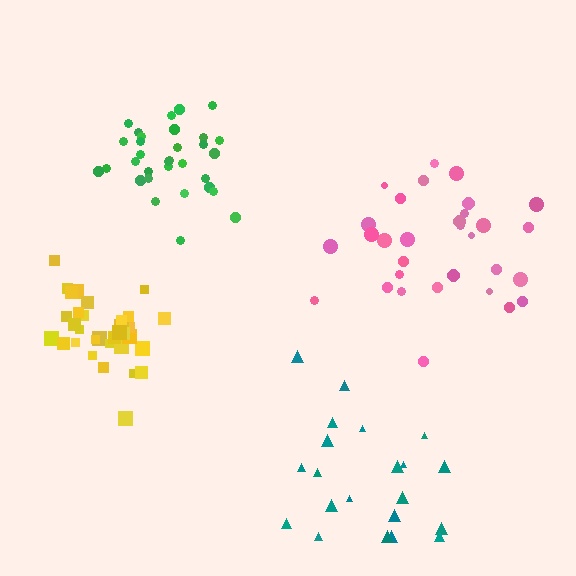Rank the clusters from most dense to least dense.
yellow, green, pink, teal.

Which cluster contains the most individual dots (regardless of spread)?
Yellow (35).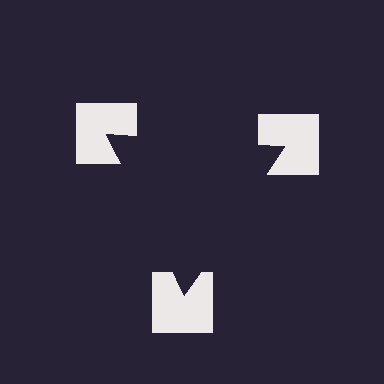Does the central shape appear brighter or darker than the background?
It typically appears slightly darker than the background, even though no actual brightness change is drawn.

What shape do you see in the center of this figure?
An illusory triangle — its edges are inferred from the aligned wedge cuts in the notched squares, not physically drawn.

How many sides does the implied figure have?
3 sides.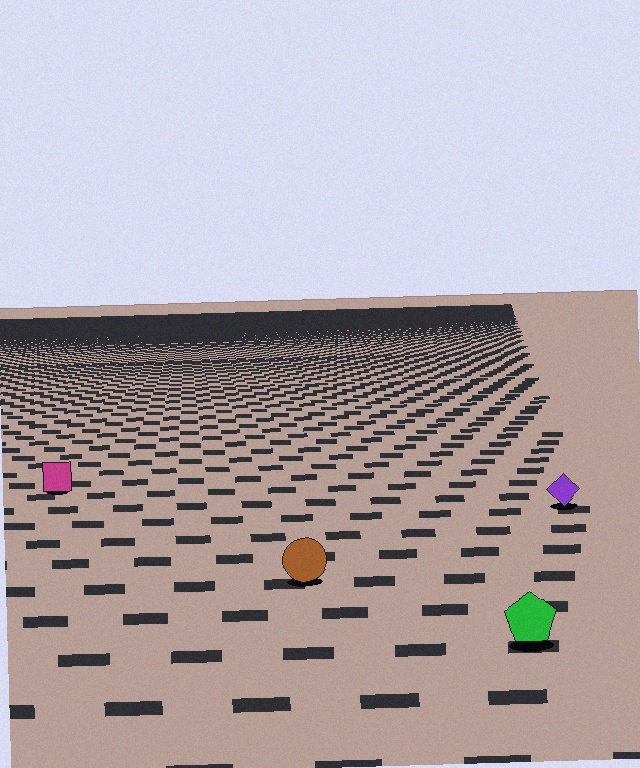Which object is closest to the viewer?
The green pentagon is closest. The texture marks near it are larger and more spread out.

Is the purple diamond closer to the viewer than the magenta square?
Yes. The purple diamond is closer — you can tell from the texture gradient: the ground texture is coarser near it.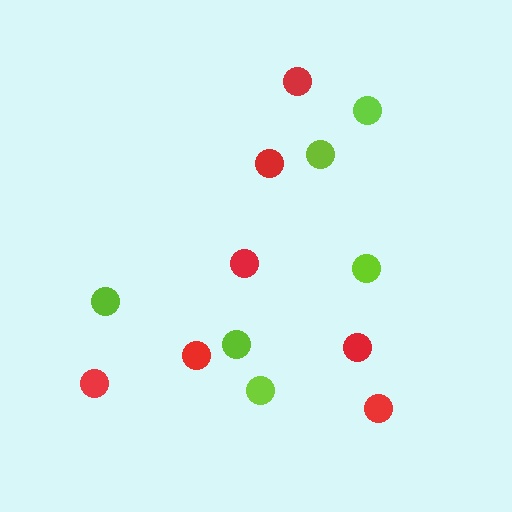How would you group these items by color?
There are 2 groups: one group of red circles (7) and one group of lime circles (6).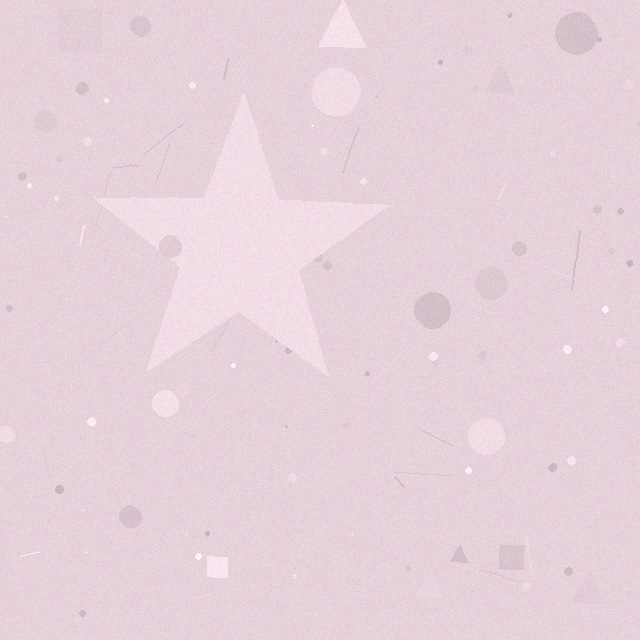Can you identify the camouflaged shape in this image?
The camouflaged shape is a star.